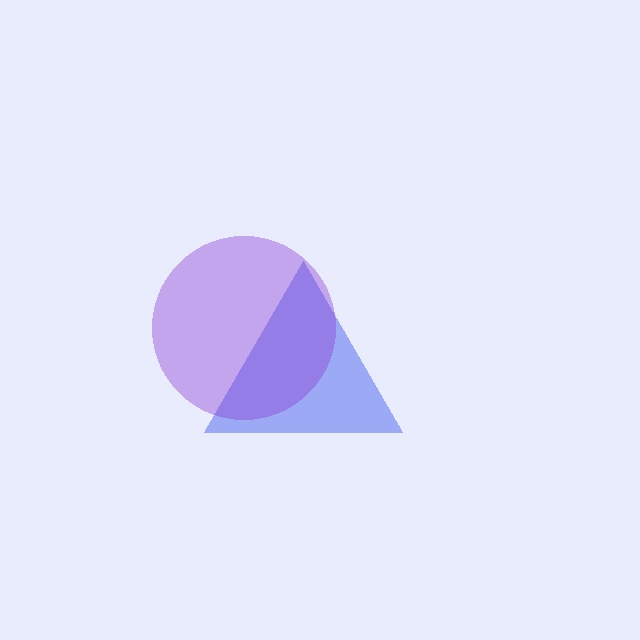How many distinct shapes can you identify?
There are 2 distinct shapes: a blue triangle, a purple circle.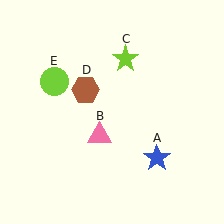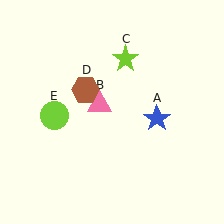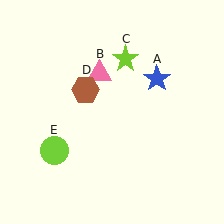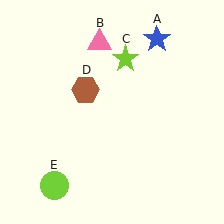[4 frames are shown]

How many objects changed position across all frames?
3 objects changed position: blue star (object A), pink triangle (object B), lime circle (object E).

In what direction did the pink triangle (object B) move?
The pink triangle (object B) moved up.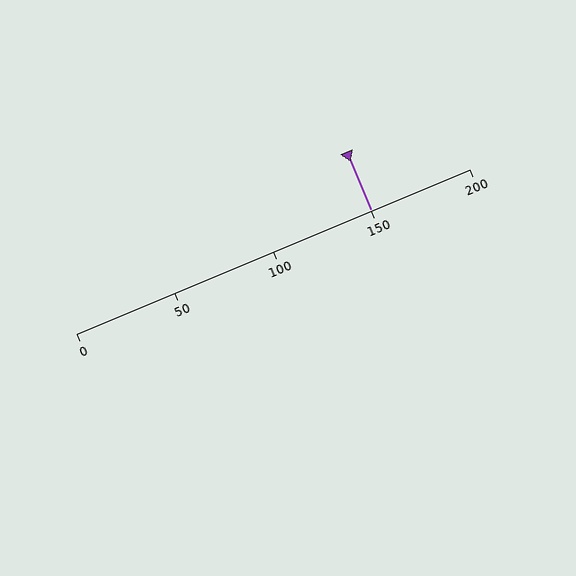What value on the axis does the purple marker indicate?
The marker indicates approximately 150.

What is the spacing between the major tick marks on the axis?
The major ticks are spaced 50 apart.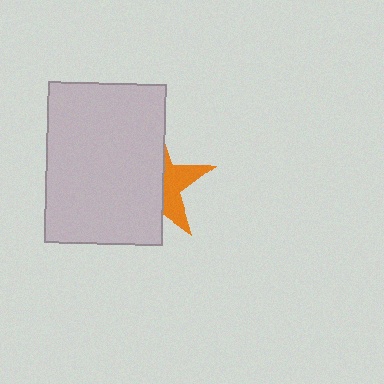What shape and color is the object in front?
The object in front is a light gray rectangle.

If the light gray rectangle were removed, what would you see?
You would see the complete orange star.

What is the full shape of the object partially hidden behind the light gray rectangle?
The partially hidden object is an orange star.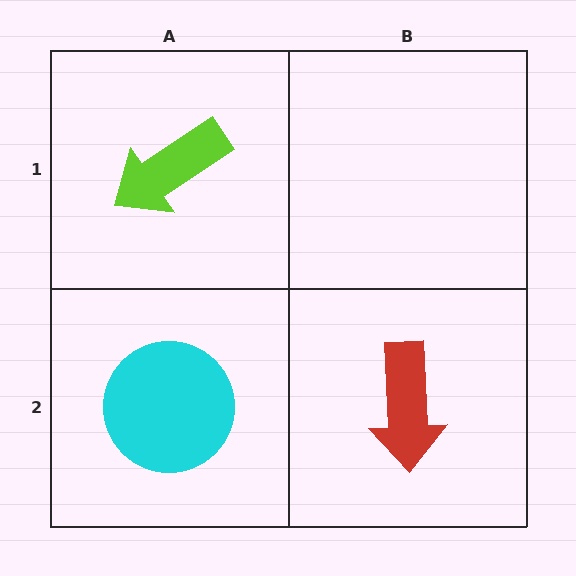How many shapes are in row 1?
1 shape.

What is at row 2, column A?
A cyan circle.